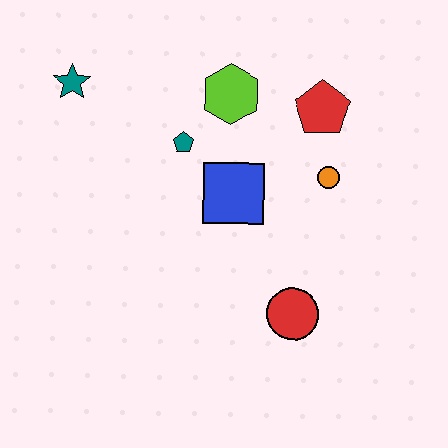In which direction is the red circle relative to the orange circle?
The red circle is below the orange circle.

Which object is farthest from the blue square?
The teal star is farthest from the blue square.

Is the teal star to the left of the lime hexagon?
Yes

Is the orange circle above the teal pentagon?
No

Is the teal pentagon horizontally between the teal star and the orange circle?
Yes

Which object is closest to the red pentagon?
The orange circle is closest to the red pentagon.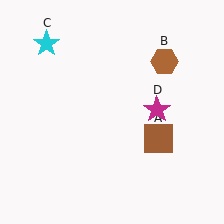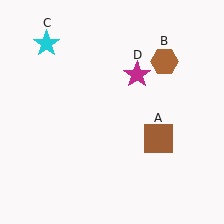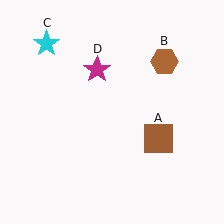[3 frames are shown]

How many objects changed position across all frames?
1 object changed position: magenta star (object D).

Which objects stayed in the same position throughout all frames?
Brown square (object A) and brown hexagon (object B) and cyan star (object C) remained stationary.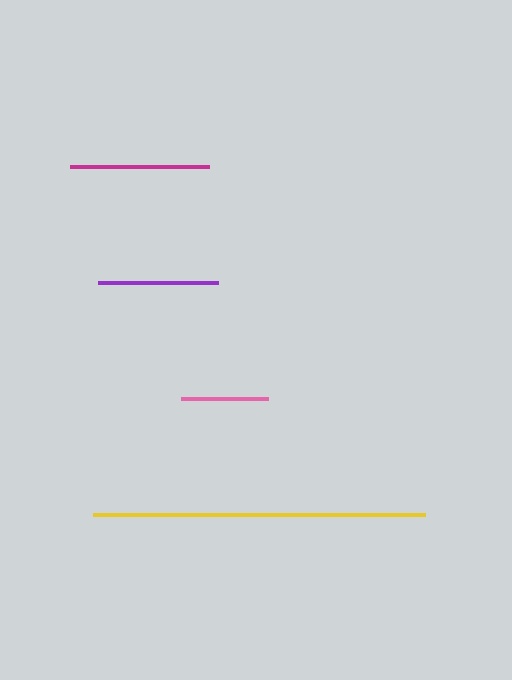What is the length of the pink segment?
The pink segment is approximately 87 pixels long.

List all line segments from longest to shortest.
From longest to shortest: yellow, magenta, purple, pink.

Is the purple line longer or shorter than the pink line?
The purple line is longer than the pink line.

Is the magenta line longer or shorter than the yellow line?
The yellow line is longer than the magenta line.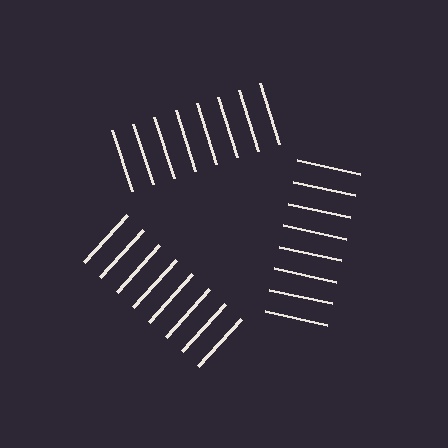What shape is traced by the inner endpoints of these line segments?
An illusory triangle — the line segments terminate on its edges but no continuous stroke is drawn.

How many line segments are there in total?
24 — 8 along each of the 3 edges.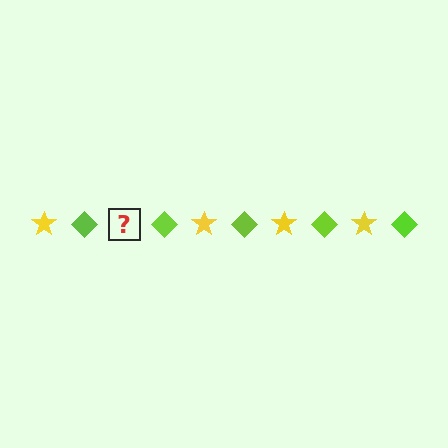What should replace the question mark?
The question mark should be replaced with a yellow star.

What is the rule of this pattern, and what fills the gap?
The rule is that the pattern alternates between yellow star and lime diamond. The gap should be filled with a yellow star.